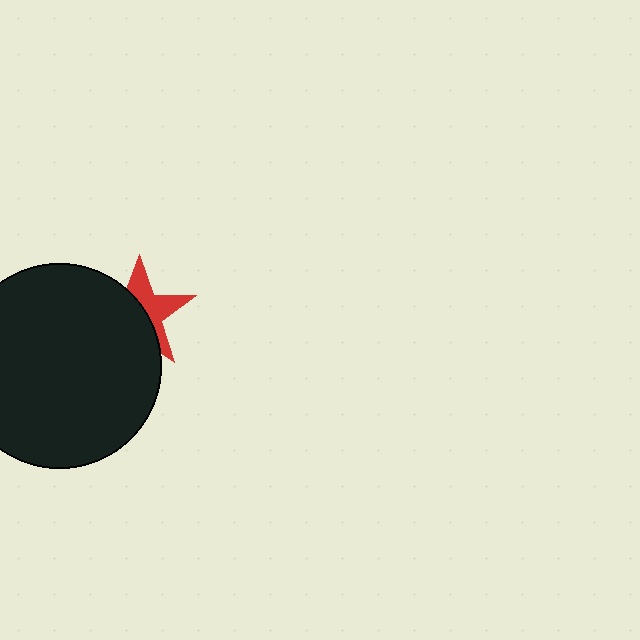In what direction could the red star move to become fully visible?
The red star could move right. That would shift it out from behind the black circle entirely.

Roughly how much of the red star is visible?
A small part of it is visible (roughly 44%).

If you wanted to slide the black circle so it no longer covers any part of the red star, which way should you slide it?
Slide it left — that is the most direct way to separate the two shapes.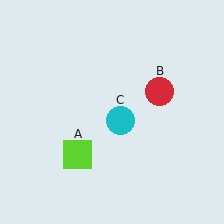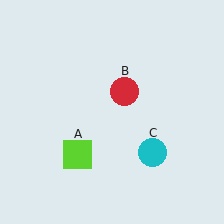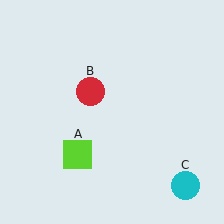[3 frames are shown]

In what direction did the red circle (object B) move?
The red circle (object B) moved left.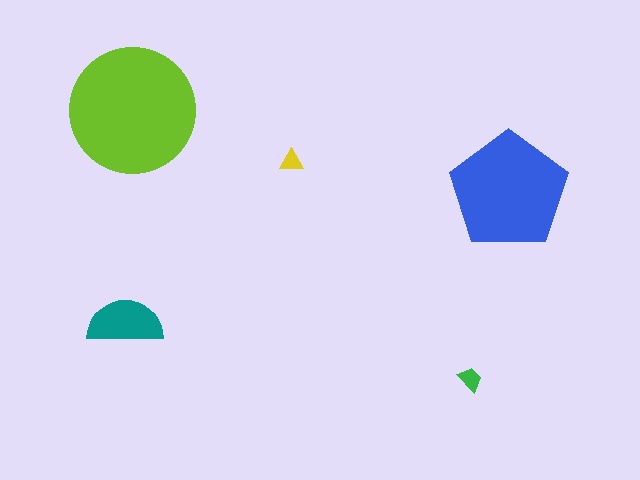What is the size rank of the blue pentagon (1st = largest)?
2nd.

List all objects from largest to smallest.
The lime circle, the blue pentagon, the teal semicircle, the green trapezoid, the yellow triangle.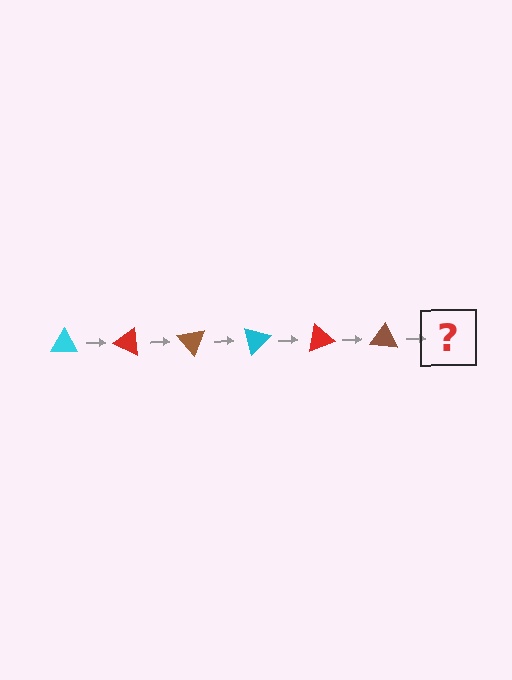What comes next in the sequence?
The next element should be a cyan triangle, rotated 150 degrees from the start.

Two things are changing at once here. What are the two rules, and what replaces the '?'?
The two rules are that it rotates 25 degrees each step and the color cycles through cyan, red, and brown. The '?' should be a cyan triangle, rotated 150 degrees from the start.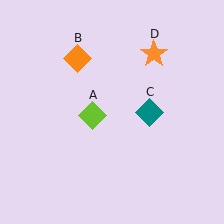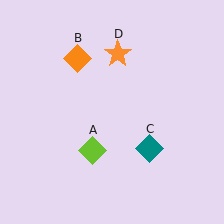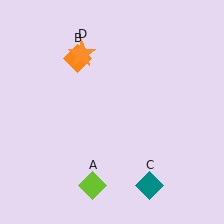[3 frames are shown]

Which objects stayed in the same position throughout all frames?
Orange diamond (object B) remained stationary.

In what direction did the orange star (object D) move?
The orange star (object D) moved left.